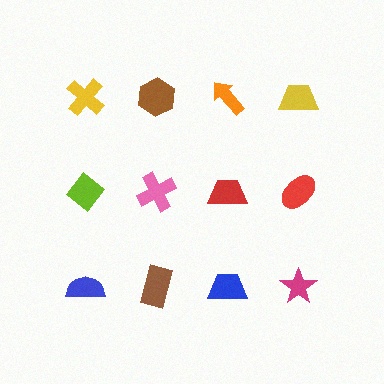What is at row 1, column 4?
A yellow trapezoid.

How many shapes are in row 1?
4 shapes.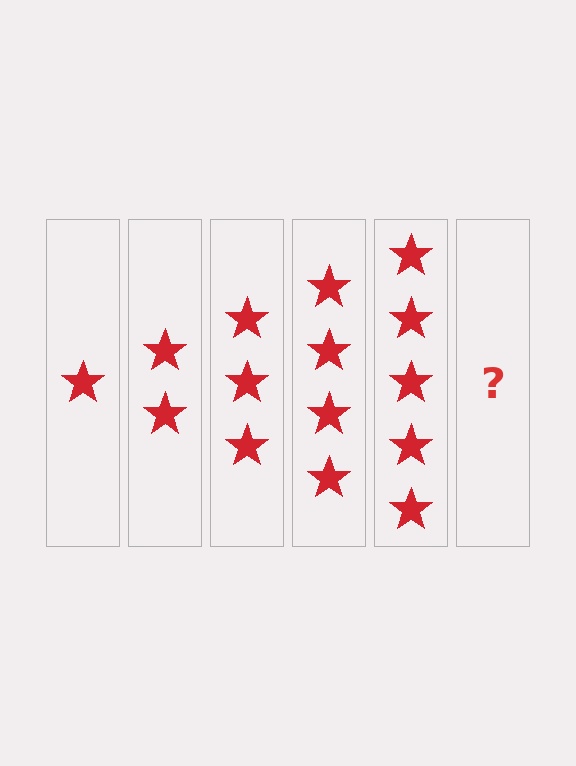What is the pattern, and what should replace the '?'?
The pattern is that each step adds one more star. The '?' should be 6 stars.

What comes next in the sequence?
The next element should be 6 stars.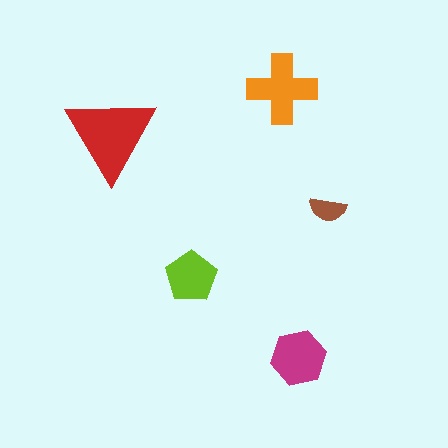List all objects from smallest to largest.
The brown semicircle, the lime pentagon, the magenta hexagon, the orange cross, the red triangle.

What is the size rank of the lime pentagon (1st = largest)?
4th.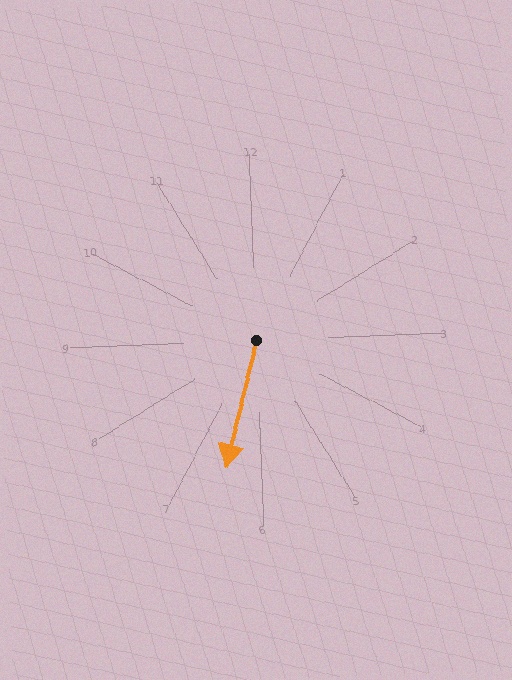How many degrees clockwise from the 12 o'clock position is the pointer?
Approximately 196 degrees.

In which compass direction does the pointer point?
South.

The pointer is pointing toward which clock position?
Roughly 7 o'clock.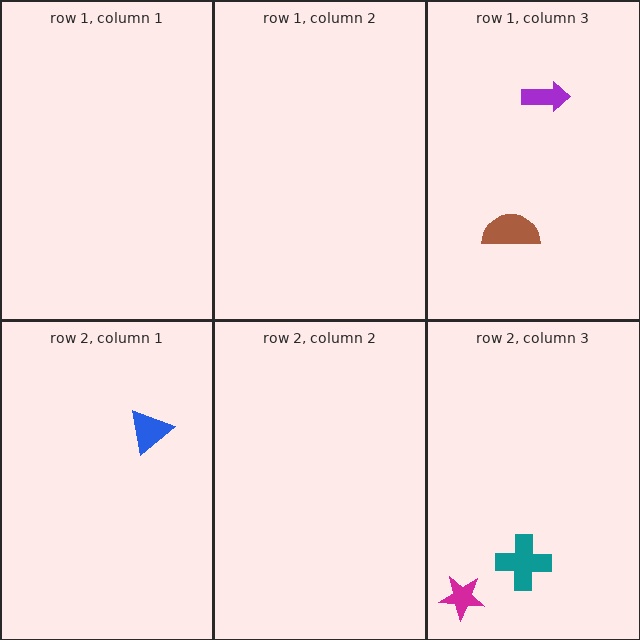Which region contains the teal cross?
The row 2, column 3 region.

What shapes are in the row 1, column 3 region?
The purple arrow, the brown semicircle.